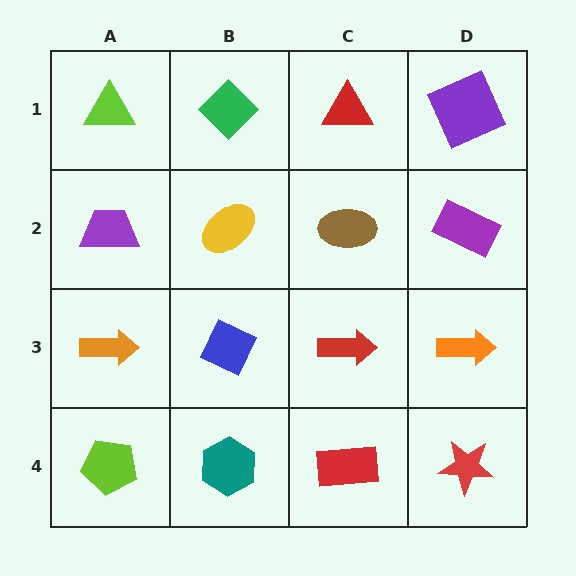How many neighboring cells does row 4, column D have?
2.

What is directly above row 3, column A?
A purple trapezoid.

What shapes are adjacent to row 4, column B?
A blue diamond (row 3, column B), a lime pentagon (row 4, column A), a red rectangle (row 4, column C).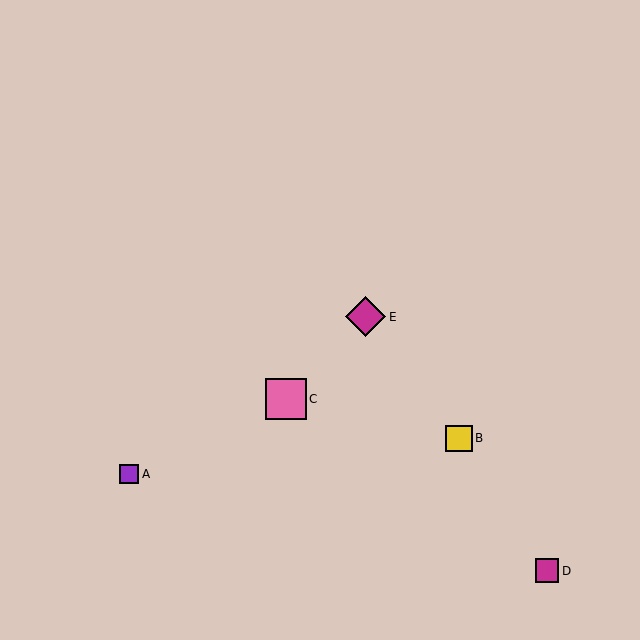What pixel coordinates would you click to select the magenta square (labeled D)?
Click at (547, 571) to select the magenta square D.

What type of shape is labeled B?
Shape B is a yellow square.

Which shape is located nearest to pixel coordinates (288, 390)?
The pink square (labeled C) at (286, 399) is nearest to that location.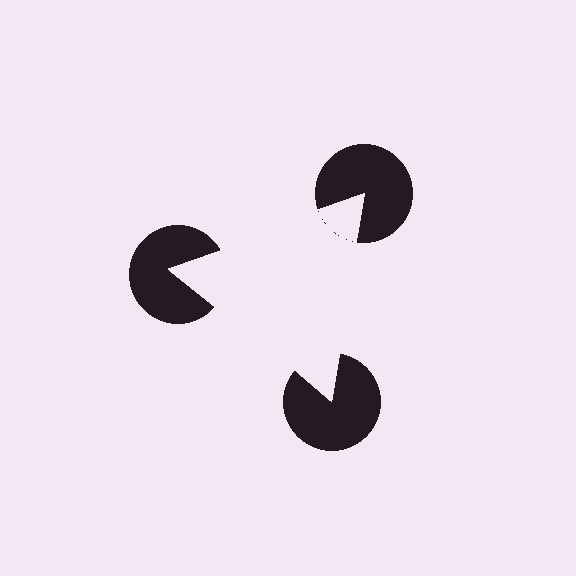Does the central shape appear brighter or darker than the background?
It typically appears slightly brighter than the background, even though no actual brightness change is drawn.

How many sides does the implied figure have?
3 sides.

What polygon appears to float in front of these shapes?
An illusory triangle — its edges are inferred from the aligned wedge cuts in the pac-man discs, not physically drawn.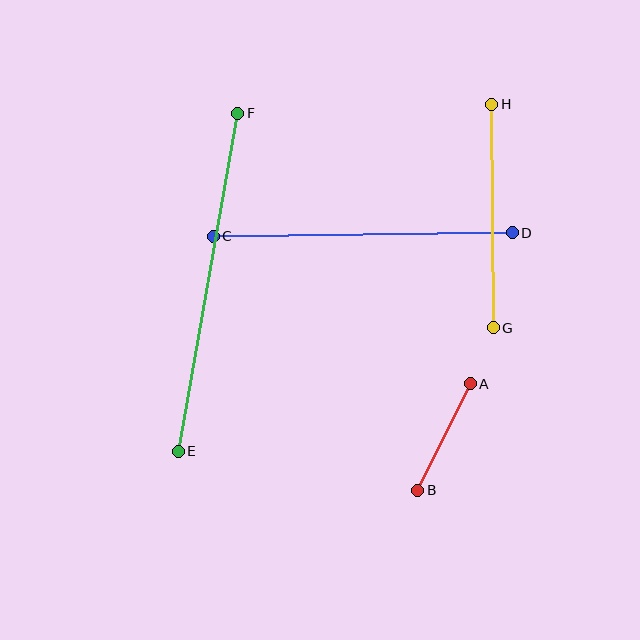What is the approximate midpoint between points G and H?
The midpoint is at approximately (492, 216) pixels.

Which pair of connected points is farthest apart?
Points E and F are farthest apart.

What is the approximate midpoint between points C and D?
The midpoint is at approximately (363, 234) pixels.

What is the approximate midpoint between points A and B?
The midpoint is at approximately (444, 437) pixels.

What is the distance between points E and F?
The distance is approximately 343 pixels.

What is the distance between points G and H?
The distance is approximately 223 pixels.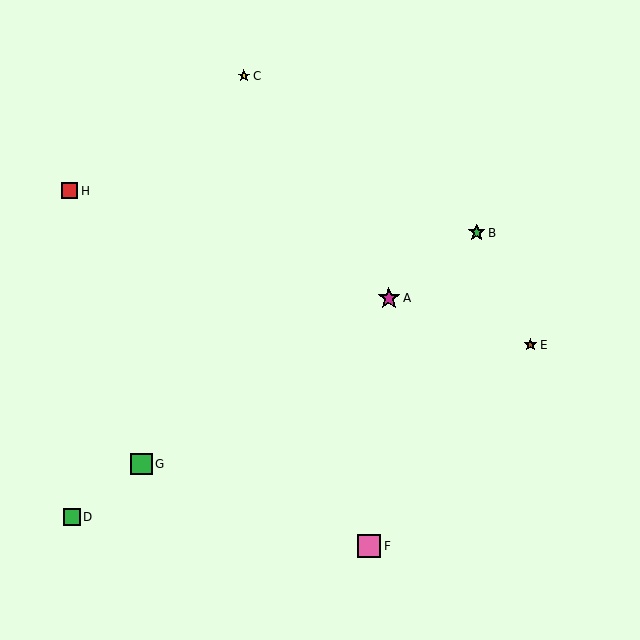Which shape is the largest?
The pink square (labeled F) is the largest.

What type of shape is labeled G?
Shape G is a green square.